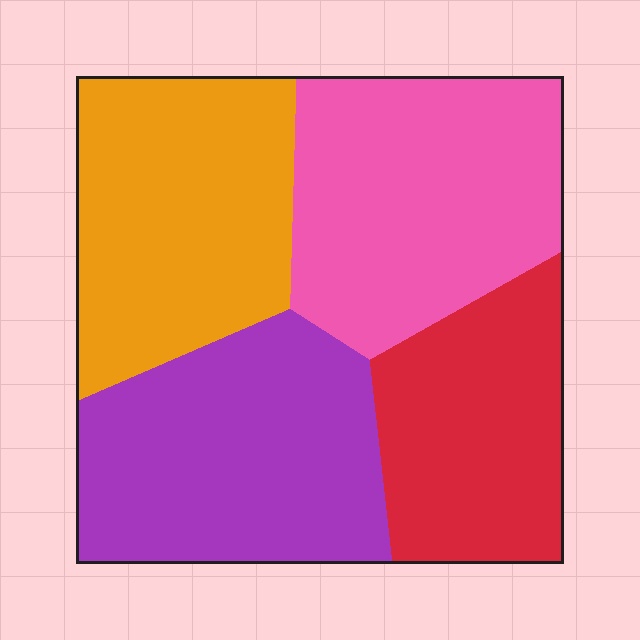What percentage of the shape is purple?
Purple takes up about one quarter (1/4) of the shape.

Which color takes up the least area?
Red, at roughly 20%.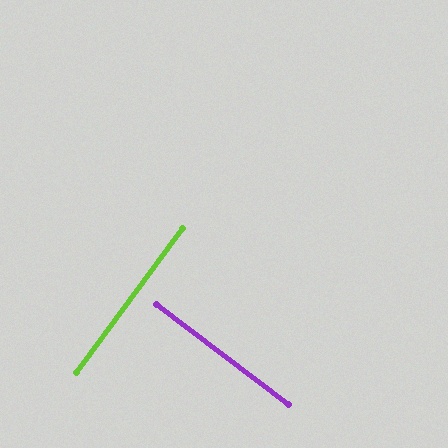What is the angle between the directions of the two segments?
Approximately 89 degrees.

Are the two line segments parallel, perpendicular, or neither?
Perpendicular — they meet at approximately 89°.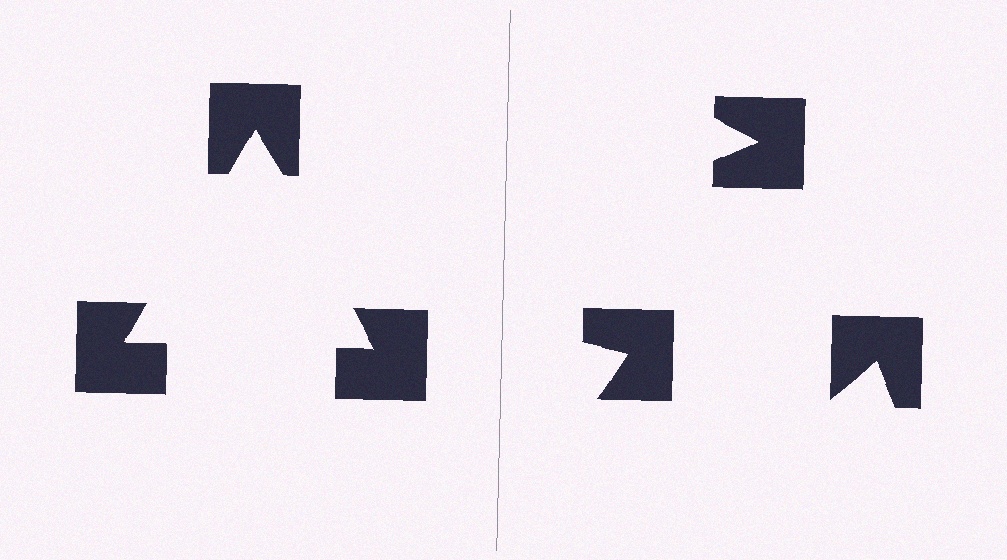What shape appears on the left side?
An illusory triangle.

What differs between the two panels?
The notched squares are positioned identically on both sides; only the wedge orientations differ. On the left they align to a triangle; on the right they are misaligned.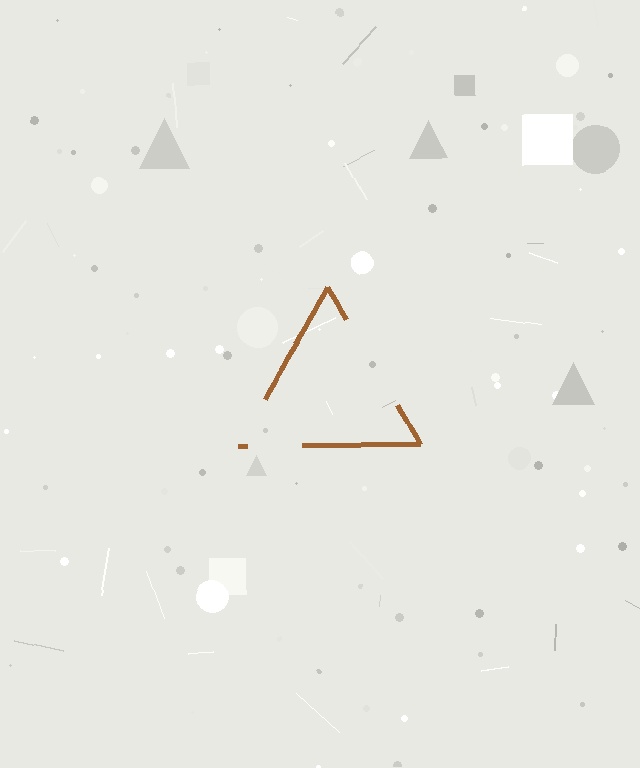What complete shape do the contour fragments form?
The contour fragments form a triangle.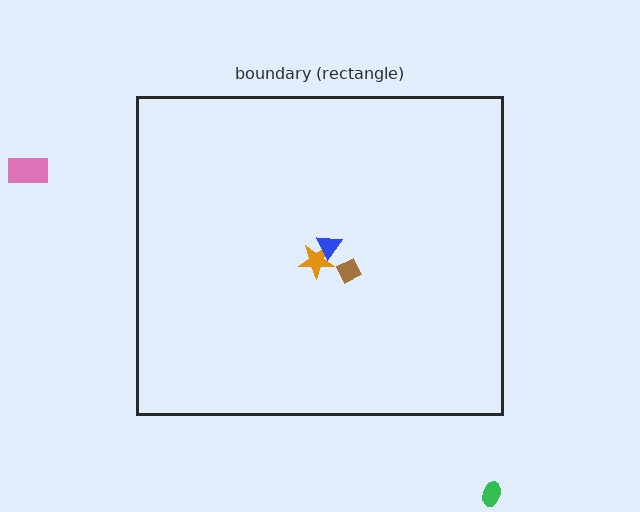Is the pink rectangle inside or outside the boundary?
Outside.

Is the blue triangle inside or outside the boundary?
Inside.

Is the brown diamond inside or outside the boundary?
Inside.